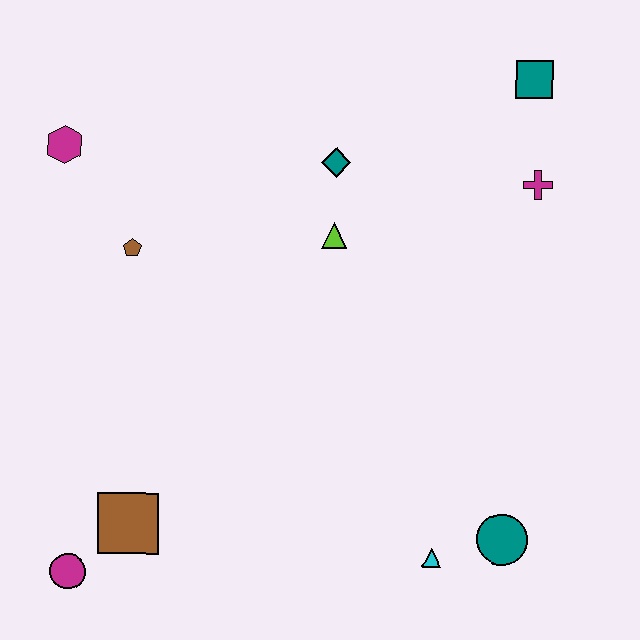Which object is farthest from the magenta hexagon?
The teal circle is farthest from the magenta hexagon.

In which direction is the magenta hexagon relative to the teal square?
The magenta hexagon is to the left of the teal square.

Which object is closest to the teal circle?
The cyan triangle is closest to the teal circle.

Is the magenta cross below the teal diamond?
Yes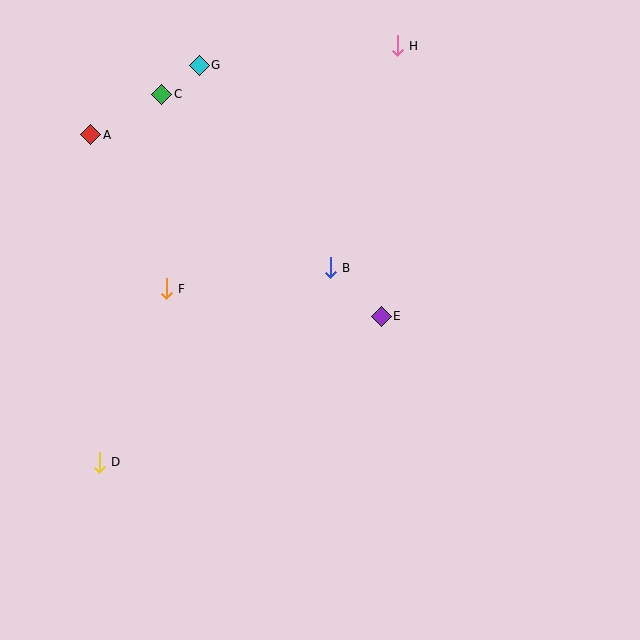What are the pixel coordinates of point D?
Point D is at (99, 462).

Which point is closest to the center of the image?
Point B at (330, 268) is closest to the center.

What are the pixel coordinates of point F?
Point F is at (166, 289).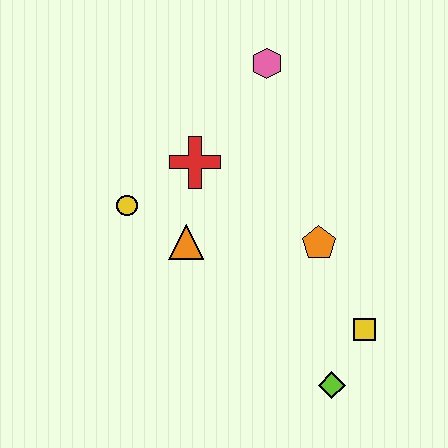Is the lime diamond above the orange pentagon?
No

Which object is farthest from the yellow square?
The pink hexagon is farthest from the yellow square.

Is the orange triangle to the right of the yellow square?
No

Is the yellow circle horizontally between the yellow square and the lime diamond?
No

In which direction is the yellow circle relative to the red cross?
The yellow circle is to the left of the red cross.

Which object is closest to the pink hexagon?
The red cross is closest to the pink hexagon.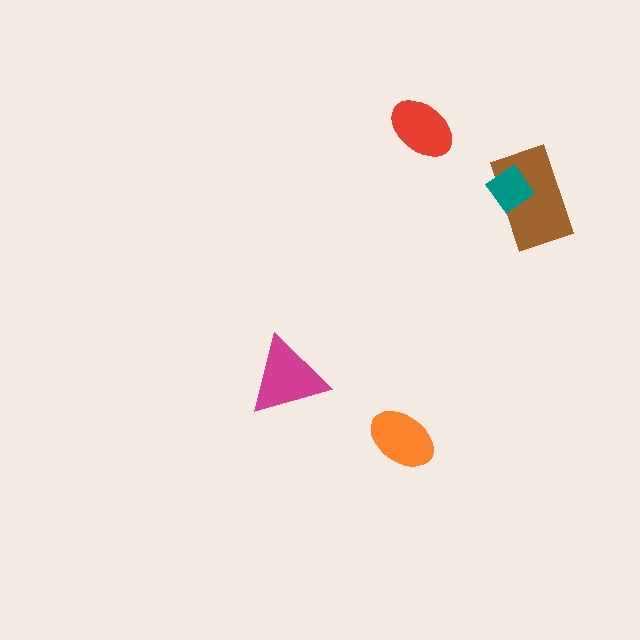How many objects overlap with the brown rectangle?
1 object overlaps with the brown rectangle.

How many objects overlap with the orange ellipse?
0 objects overlap with the orange ellipse.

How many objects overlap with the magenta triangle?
0 objects overlap with the magenta triangle.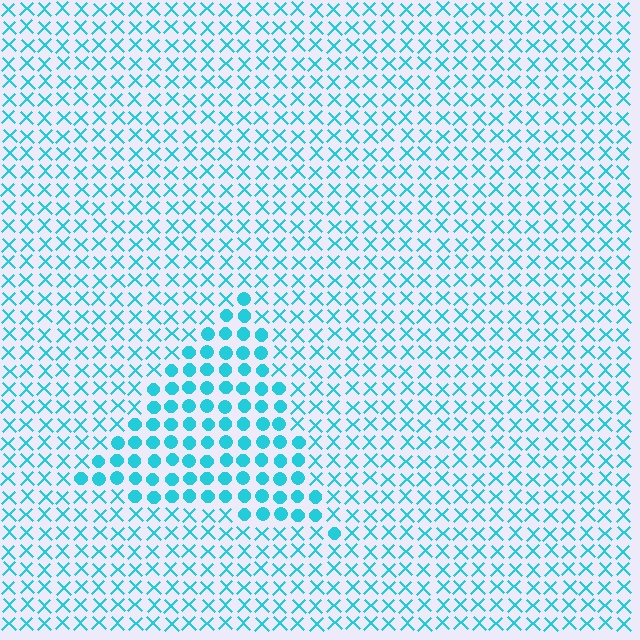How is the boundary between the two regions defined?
The boundary is defined by a change in element shape: circles inside vs. X marks outside. All elements share the same color and spacing.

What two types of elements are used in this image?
The image uses circles inside the triangle region and X marks outside it.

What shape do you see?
I see a triangle.